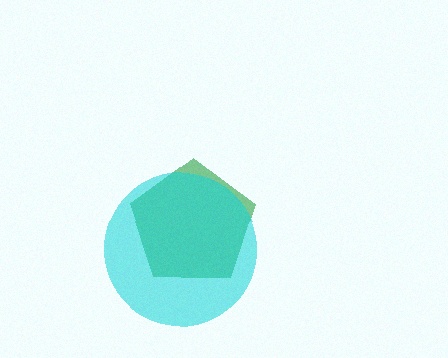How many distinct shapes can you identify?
There are 2 distinct shapes: a green pentagon, a cyan circle.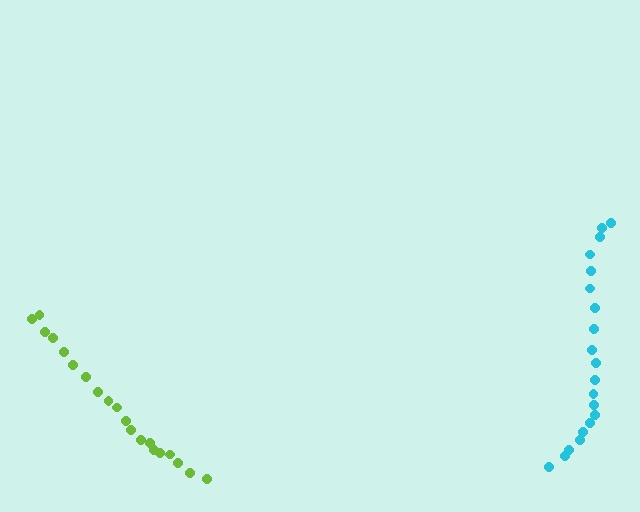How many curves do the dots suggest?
There are 2 distinct paths.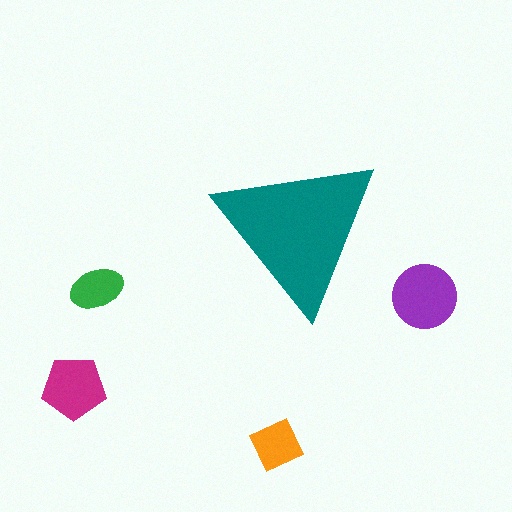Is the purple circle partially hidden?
No, the purple circle is fully visible.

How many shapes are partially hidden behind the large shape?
0 shapes are partially hidden.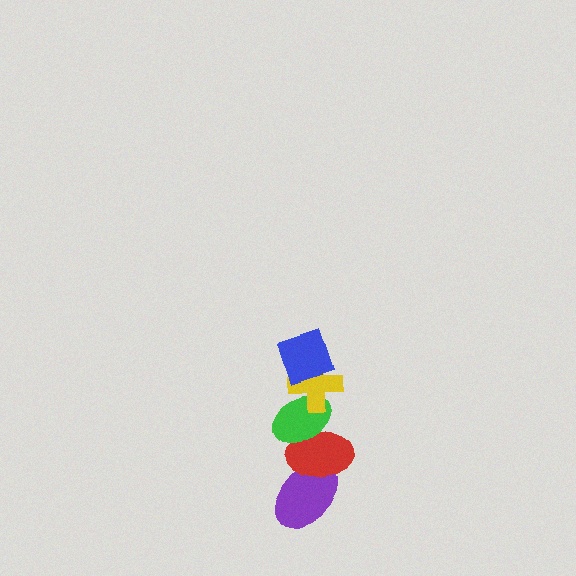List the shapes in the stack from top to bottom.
From top to bottom: the blue square, the yellow cross, the green ellipse, the red ellipse, the purple ellipse.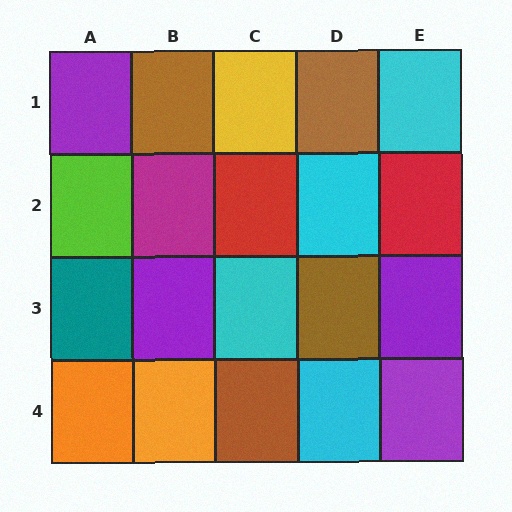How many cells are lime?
1 cell is lime.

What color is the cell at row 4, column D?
Cyan.